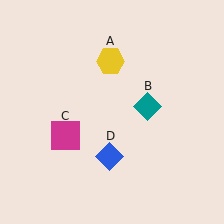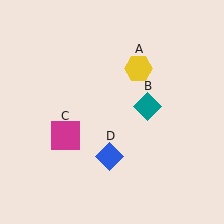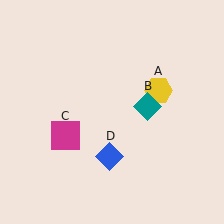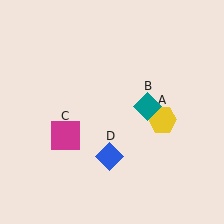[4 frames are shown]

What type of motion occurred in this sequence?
The yellow hexagon (object A) rotated clockwise around the center of the scene.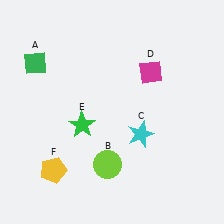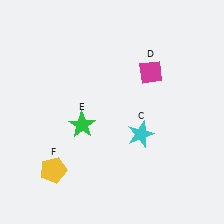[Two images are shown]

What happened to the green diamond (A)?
The green diamond (A) was removed in Image 2. It was in the top-left area of Image 1.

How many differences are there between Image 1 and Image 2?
There are 2 differences between the two images.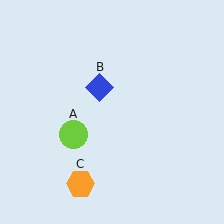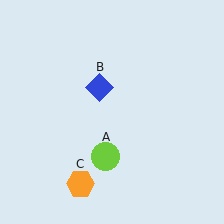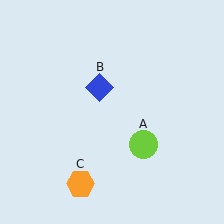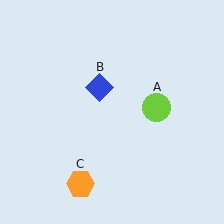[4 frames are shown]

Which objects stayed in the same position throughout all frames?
Blue diamond (object B) and orange hexagon (object C) remained stationary.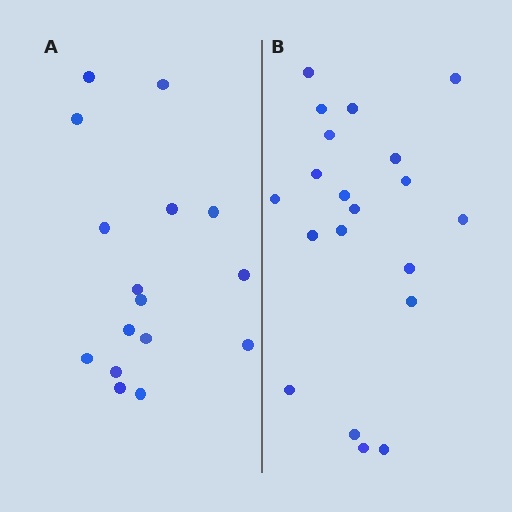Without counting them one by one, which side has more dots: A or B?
Region B (the right region) has more dots.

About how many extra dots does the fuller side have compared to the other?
Region B has about 4 more dots than region A.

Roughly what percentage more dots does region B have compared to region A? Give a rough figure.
About 25% more.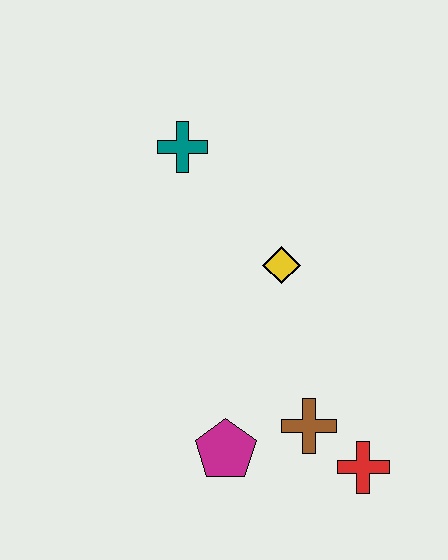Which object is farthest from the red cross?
The teal cross is farthest from the red cross.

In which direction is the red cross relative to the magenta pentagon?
The red cross is to the right of the magenta pentagon.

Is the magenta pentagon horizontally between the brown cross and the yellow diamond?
No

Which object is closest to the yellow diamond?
The teal cross is closest to the yellow diamond.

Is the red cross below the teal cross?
Yes